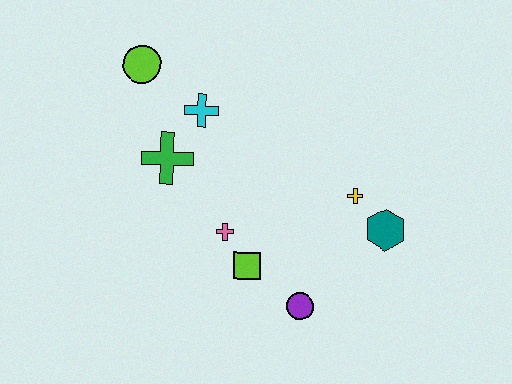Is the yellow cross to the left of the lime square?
No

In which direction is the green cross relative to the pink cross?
The green cross is above the pink cross.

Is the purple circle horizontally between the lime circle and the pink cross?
No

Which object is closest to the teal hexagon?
The yellow cross is closest to the teal hexagon.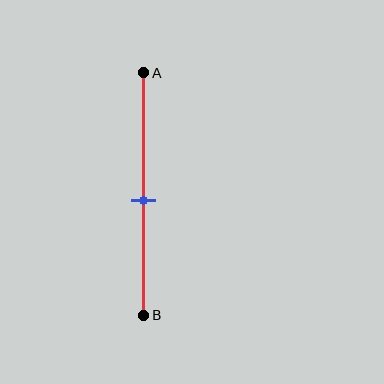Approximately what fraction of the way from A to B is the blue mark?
The blue mark is approximately 55% of the way from A to B.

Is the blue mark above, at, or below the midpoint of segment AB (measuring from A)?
The blue mark is approximately at the midpoint of segment AB.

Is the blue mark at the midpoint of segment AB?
Yes, the mark is approximately at the midpoint.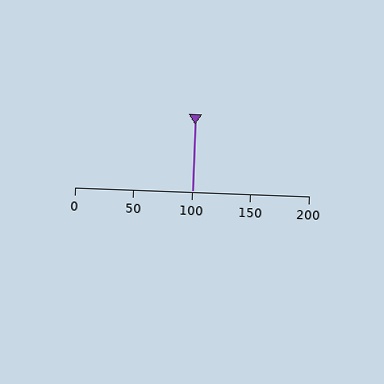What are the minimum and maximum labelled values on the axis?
The axis runs from 0 to 200.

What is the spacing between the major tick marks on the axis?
The major ticks are spaced 50 apart.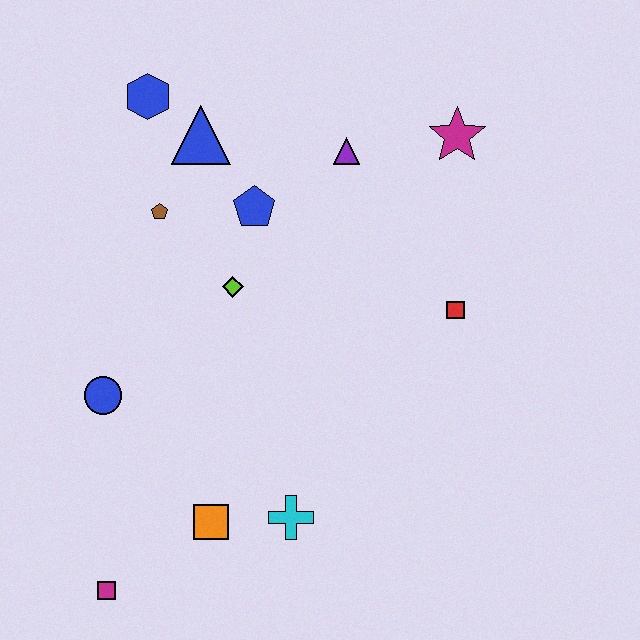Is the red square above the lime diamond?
No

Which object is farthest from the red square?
The magenta square is farthest from the red square.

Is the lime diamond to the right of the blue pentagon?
No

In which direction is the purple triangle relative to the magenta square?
The purple triangle is above the magenta square.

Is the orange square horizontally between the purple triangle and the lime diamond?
No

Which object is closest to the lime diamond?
The blue pentagon is closest to the lime diamond.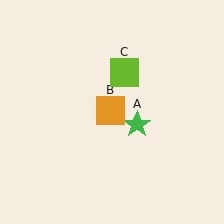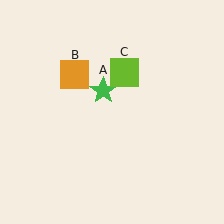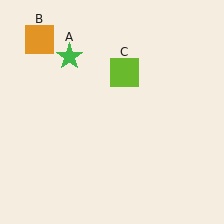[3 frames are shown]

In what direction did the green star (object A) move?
The green star (object A) moved up and to the left.